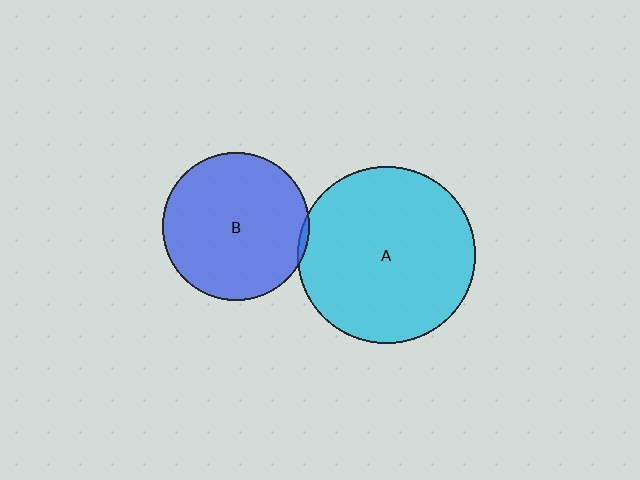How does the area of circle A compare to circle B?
Approximately 1.5 times.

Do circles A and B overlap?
Yes.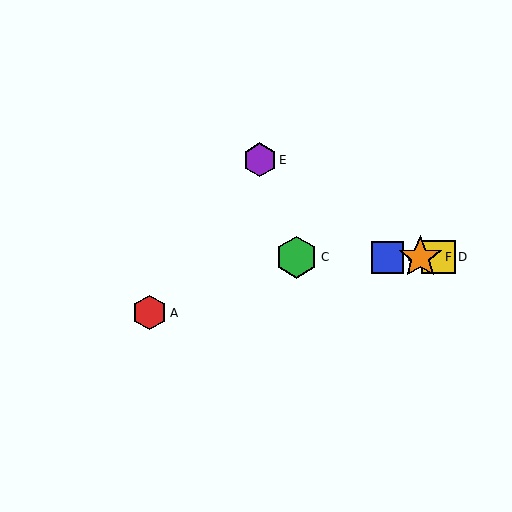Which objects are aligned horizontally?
Objects B, C, D, F are aligned horizontally.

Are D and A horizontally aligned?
No, D is at y≈257 and A is at y≈313.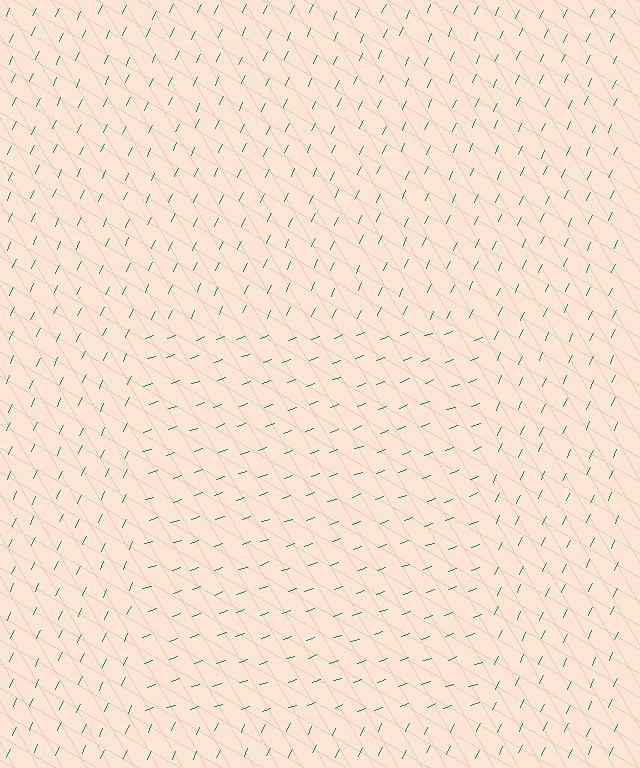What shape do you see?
I see a rectangle.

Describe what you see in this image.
The image is filled with small teal line segments. A rectangle region in the image has lines oriented differently from the surrounding lines, creating a visible texture boundary.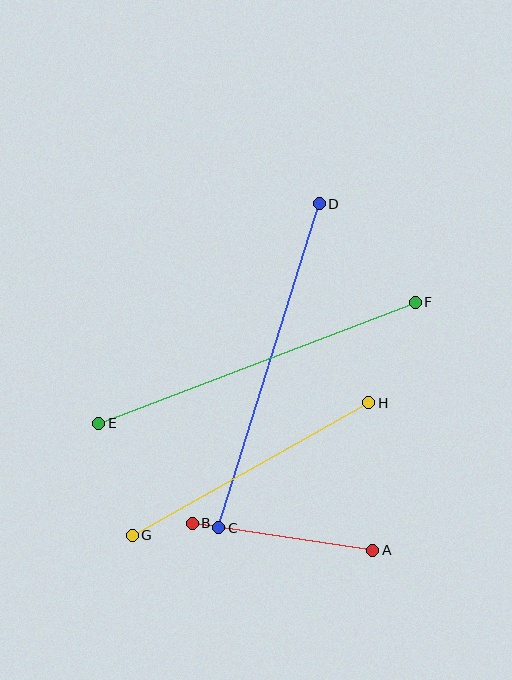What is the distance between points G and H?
The distance is approximately 271 pixels.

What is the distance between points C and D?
The distance is approximately 339 pixels.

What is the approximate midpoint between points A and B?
The midpoint is at approximately (283, 537) pixels.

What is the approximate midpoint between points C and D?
The midpoint is at approximately (269, 366) pixels.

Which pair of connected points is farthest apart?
Points C and D are farthest apart.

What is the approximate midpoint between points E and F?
The midpoint is at approximately (257, 363) pixels.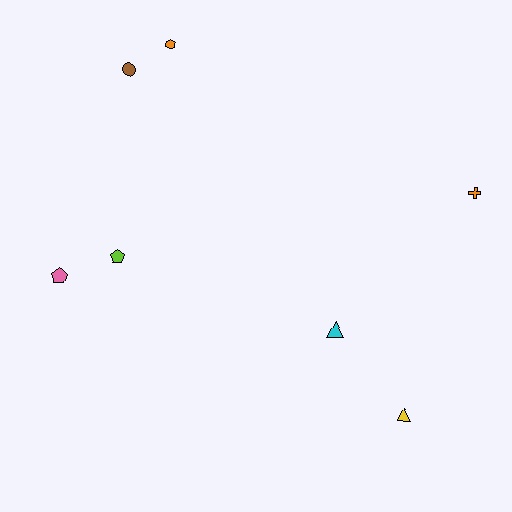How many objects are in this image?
There are 7 objects.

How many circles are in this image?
There is 1 circle.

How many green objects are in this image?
There are no green objects.